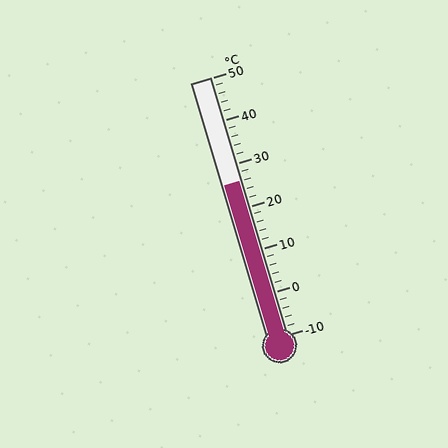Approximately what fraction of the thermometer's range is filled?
The thermometer is filled to approximately 60% of its range.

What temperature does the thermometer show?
The thermometer shows approximately 26°C.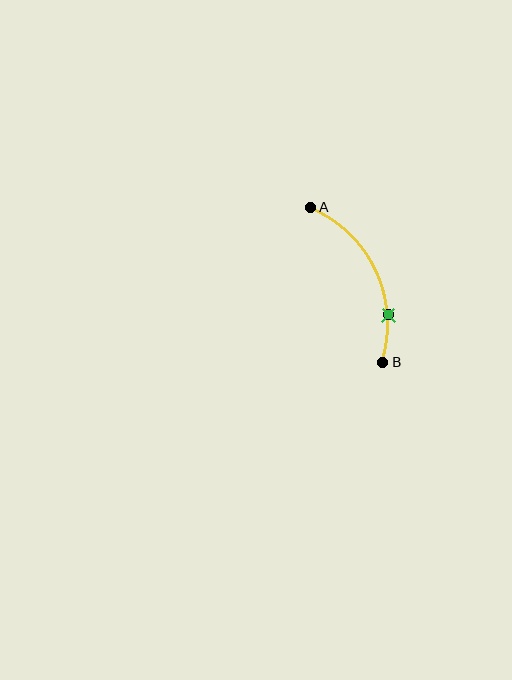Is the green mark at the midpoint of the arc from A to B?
No. The green mark lies on the arc but is closer to endpoint B. The arc midpoint would be at the point on the curve equidistant along the arc from both A and B.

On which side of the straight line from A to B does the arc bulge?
The arc bulges to the right of the straight line connecting A and B.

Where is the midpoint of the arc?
The arc midpoint is the point on the curve farthest from the straight line joining A and B. It sits to the right of that line.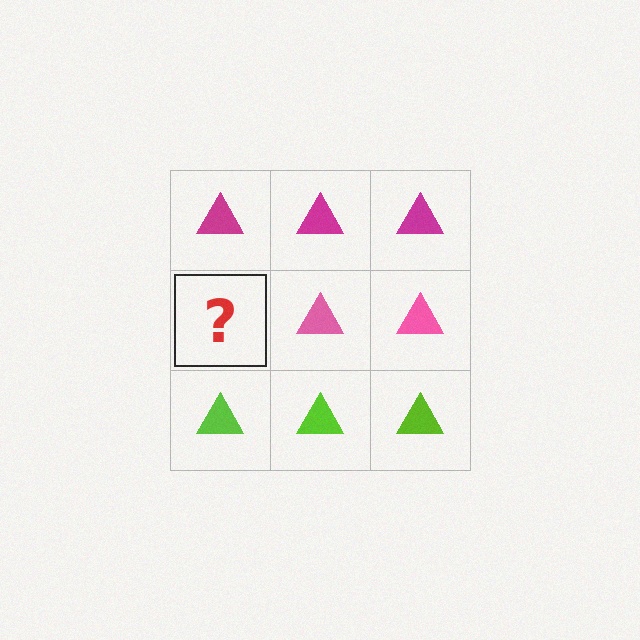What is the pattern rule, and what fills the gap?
The rule is that each row has a consistent color. The gap should be filled with a pink triangle.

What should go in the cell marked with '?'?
The missing cell should contain a pink triangle.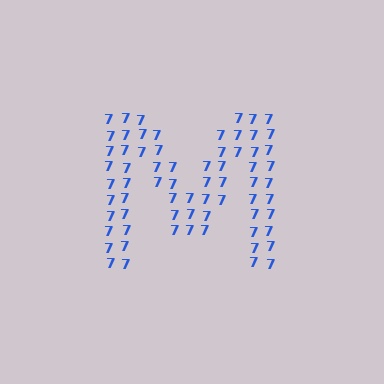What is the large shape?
The large shape is the letter M.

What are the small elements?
The small elements are digit 7's.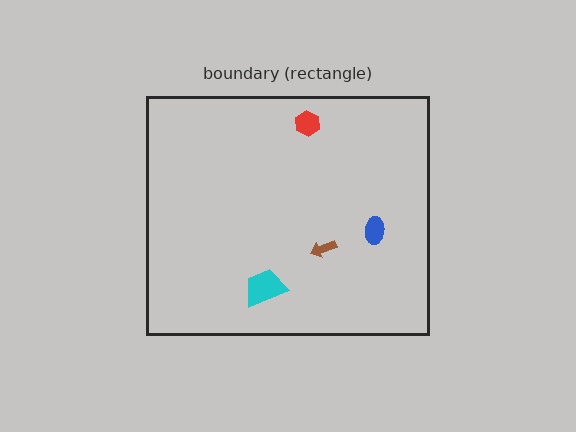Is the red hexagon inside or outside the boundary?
Inside.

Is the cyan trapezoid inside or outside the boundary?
Inside.